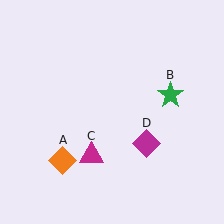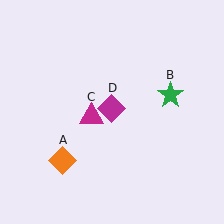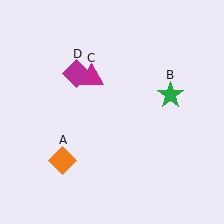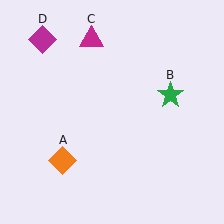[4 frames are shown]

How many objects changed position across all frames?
2 objects changed position: magenta triangle (object C), magenta diamond (object D).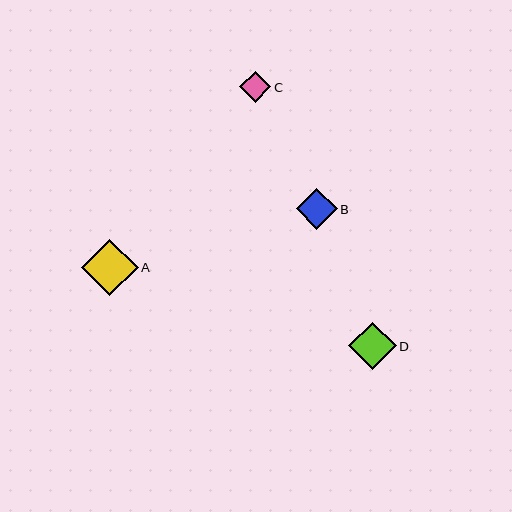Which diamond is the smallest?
Diamond C is the smallest with a size of approximately 31 pixels.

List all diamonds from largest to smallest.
From largest to smallest: A, D, B, C.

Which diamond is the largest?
Diamond A is the largest with a size of approximately 56 pixels.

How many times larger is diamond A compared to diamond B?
Diamond A is approximately 1.4 times the size of diamond B.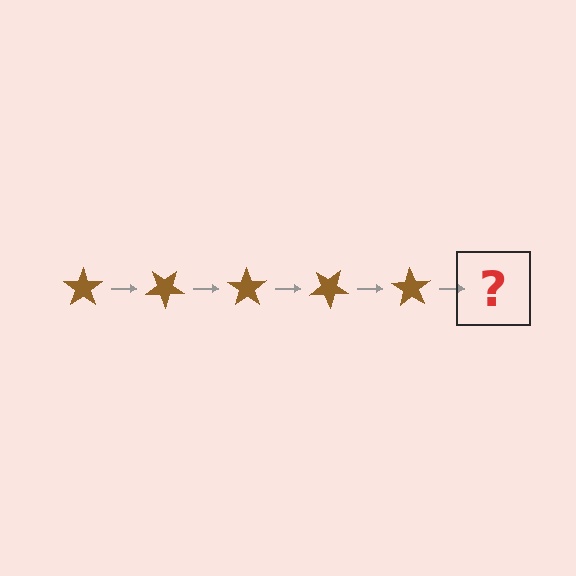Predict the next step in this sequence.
The next step is a brown star rotated 175 degrees.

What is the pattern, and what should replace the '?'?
The pattern is that the star rotates 35 degrees each step. The '?' should be a brown star rotated 175 degrees.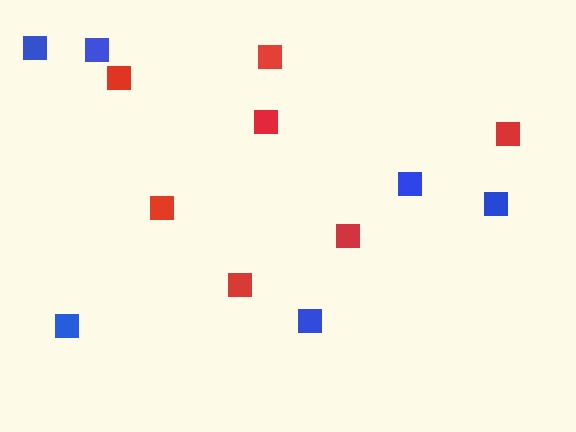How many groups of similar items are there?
There are 2 groups: one group of blue squares (6) and one group of red squares (7).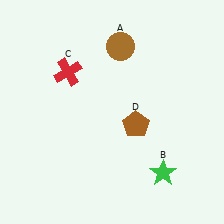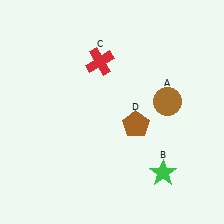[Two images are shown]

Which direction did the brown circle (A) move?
The brown circle (A) moved down.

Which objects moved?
The objects that moved are: the brown circle (A), the red cross (C).